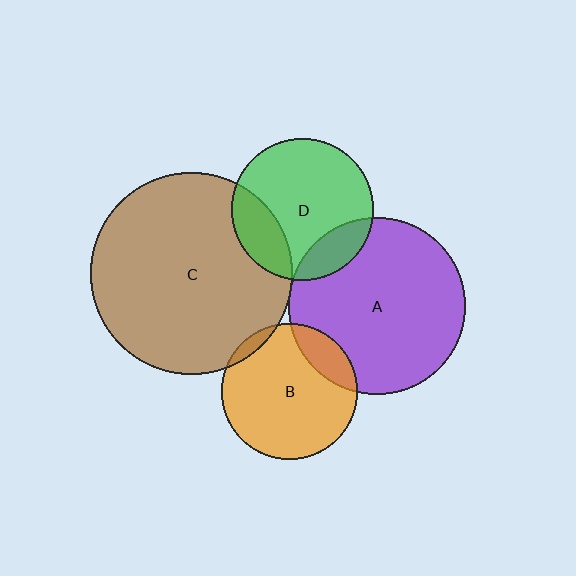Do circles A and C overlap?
Yes.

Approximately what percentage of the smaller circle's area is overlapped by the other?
Approximately 5%.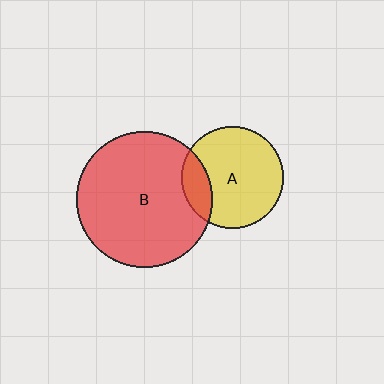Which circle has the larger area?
Circle B (red).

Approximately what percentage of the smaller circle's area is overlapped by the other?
Approximately 20%.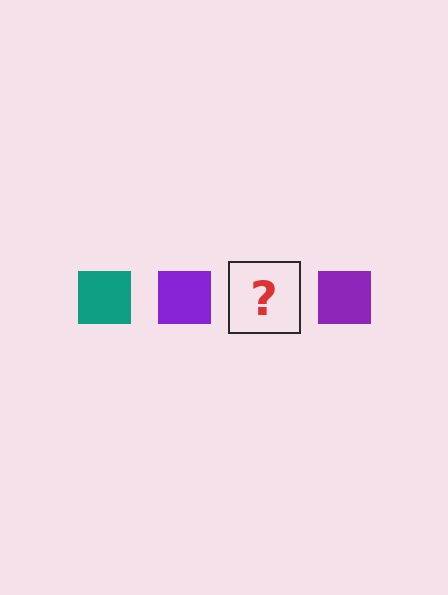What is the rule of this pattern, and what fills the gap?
The rule is that the pattern cycles through teal, purple squares. The gap should be filled with a teal square.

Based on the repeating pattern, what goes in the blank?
The blank should be a teal square.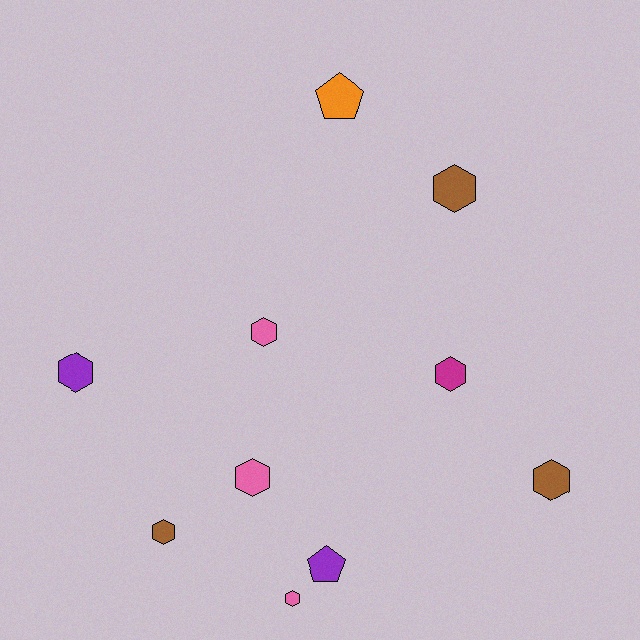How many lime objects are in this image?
There are no lime objects.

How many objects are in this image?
There are 10 objects.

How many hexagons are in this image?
There are 8 hexagons.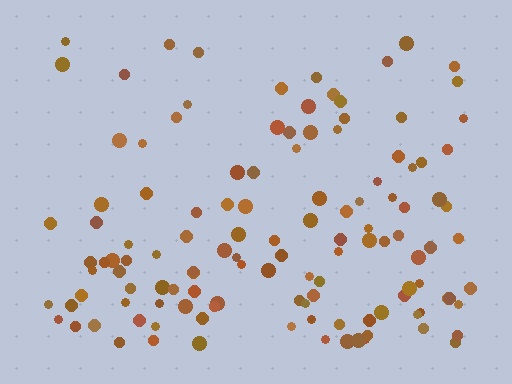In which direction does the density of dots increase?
From top to bottom, with the bottom side densest.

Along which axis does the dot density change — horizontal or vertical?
Vertical.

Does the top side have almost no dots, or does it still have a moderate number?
Still a moderate number, just noticeably fewer than the bottom.